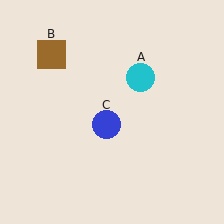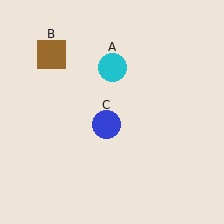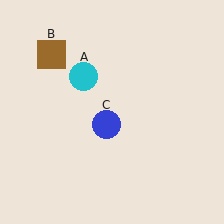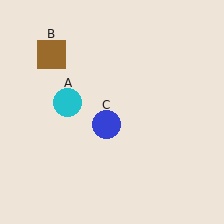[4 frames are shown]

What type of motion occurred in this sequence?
The cyan circle (object A) rotated counterclockwise around the center of the scene.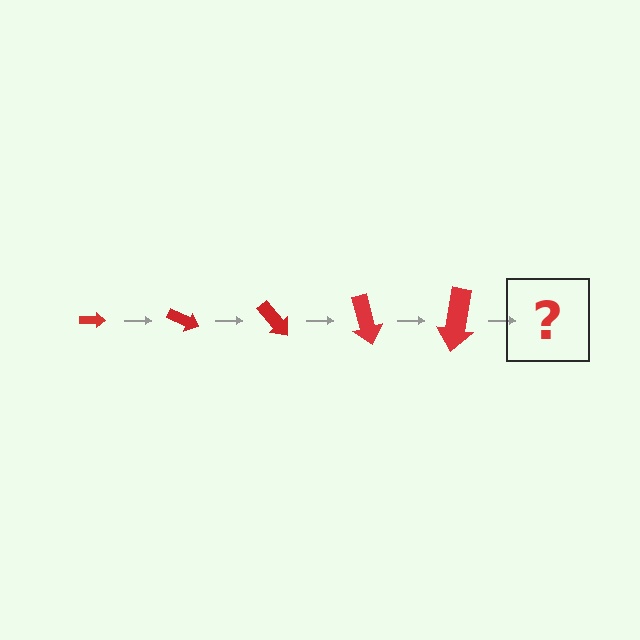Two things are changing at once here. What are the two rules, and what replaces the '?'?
The two rules are that the arrow grows larger each step and it rotates 25 degrees each step. The '?' should be an arrow, larger than the previous one and rotated 125 degrees from the start.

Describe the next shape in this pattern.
It should be an arrow, larger than the previous one and rotated 125 degrees from the start.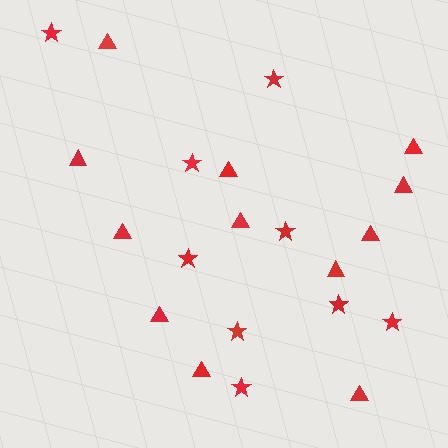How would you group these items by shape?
There are 2 groups: one group of stars (9) and one group of triangles (12).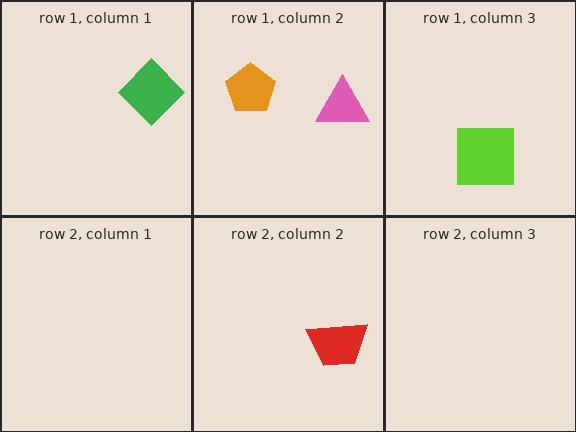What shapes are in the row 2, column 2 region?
The red trapezoid.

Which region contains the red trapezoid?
The row 2, column 2 region.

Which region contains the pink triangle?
The row 1, column 2 region.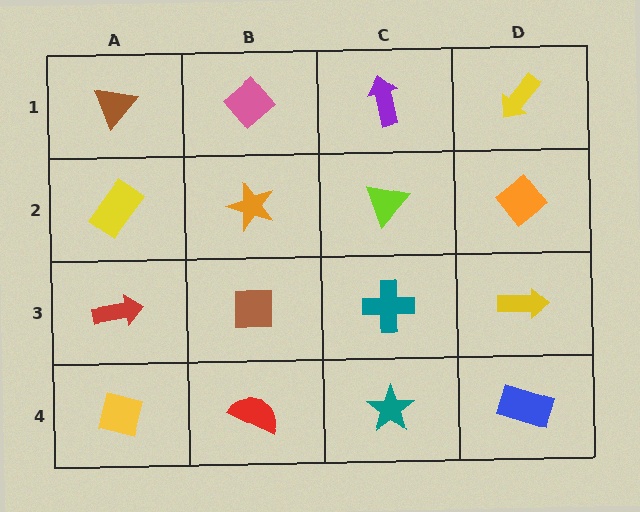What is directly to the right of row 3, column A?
A brown square.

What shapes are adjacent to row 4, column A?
A red arrow (row 3, column A), a red semicircle (row 4, column B).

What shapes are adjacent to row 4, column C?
A teal cross (row 3, column C), a red semicircle (row 4, column B), a blue rectangle (row 4, column D).